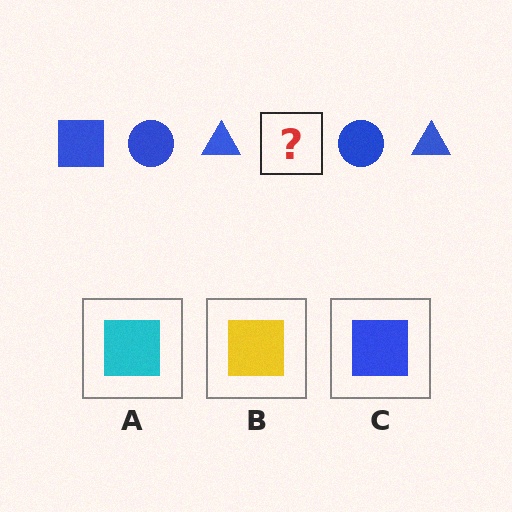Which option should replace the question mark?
Option C.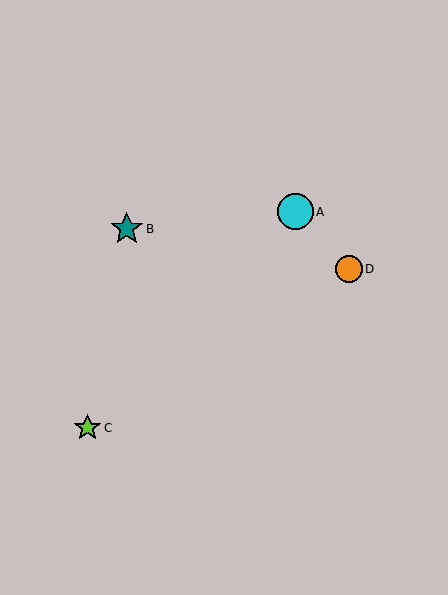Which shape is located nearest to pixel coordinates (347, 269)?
The orange circle (labeled D) at (349, 269) is nearest to that location.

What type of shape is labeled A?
Shape A is a cyan circle.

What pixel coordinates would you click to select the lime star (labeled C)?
Click at (87, 428) to select the lime star C.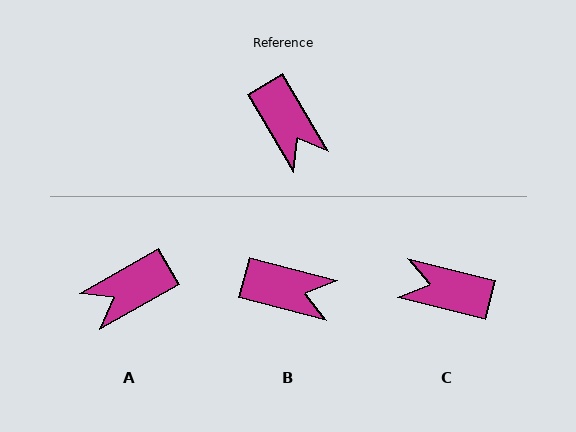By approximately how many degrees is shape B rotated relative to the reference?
Approximately 45 degrees counter-clockwise.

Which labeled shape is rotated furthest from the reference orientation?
C, about 134 degrees away.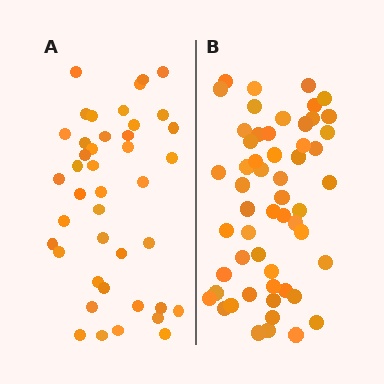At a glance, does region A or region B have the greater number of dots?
Region B (the right region) has more dots.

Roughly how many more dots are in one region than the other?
Region B has approximately 15 more dots than region A.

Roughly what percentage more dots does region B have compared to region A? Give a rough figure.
About 30% more.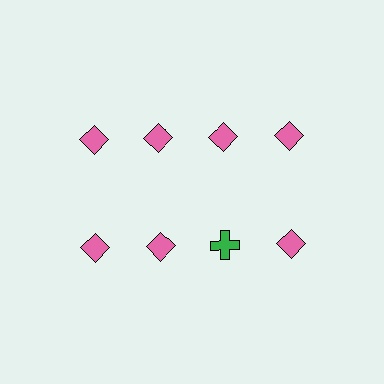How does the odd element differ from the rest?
It differs in both color (green instead of pink) and shape (cross instead of diamond).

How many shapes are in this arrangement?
There are 8 shapes arranged in a grid pattern.